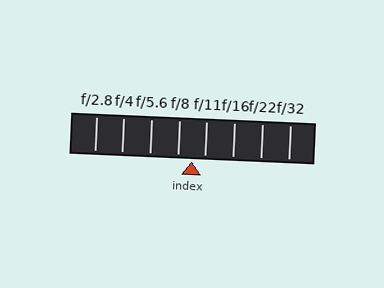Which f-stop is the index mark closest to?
The index mark is closest to f/11.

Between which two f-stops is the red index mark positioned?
The index mark is between f/8 and f/11.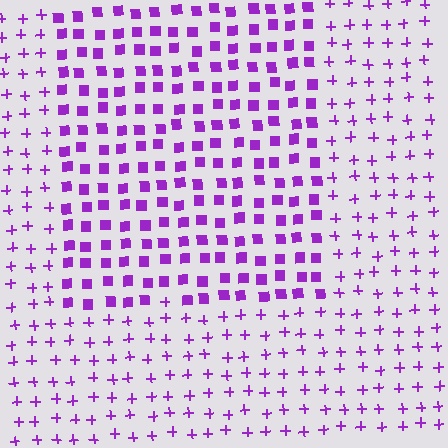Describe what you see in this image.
The image is filled with small purple elements arranged in a uniform grid. A rectangle-shaped region contains squares, while the surrounding area contains plus signs. The boundary is defined purely by the change in element shape.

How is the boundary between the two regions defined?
The boundary is defined by a change in element shape: squares inside vs. plus signs outside. All elements share the same color and spacing.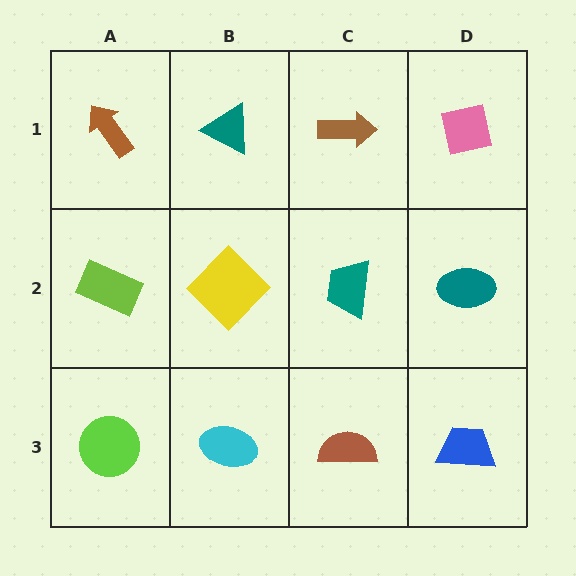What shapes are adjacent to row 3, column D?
A teal ellipse (row 2, column D), a brown semicircle (row 3, column C).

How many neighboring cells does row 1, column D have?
2.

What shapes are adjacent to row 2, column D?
A pink square (row 1, column D), a blue trapezoid (row 3, column D), a teal trapezoid (row 2, column C).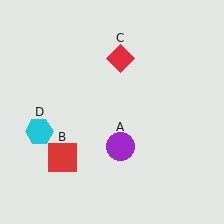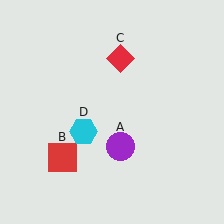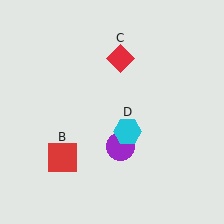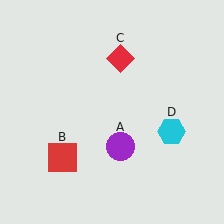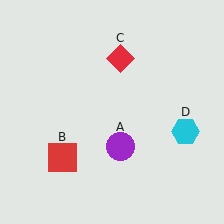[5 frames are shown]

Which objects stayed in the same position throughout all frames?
Purple circle (object A) and red square (object B) and red diamond (object C) remained stationary.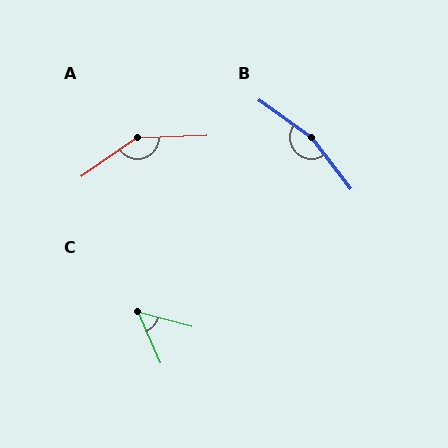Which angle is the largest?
B, at approximately 163 degrees.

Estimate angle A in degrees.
Approximately 148 degrees.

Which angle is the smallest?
C, at approximately 52 degrees.